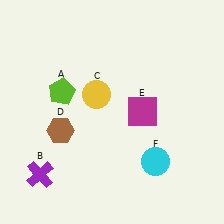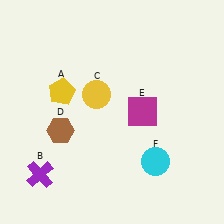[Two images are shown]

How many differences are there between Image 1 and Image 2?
There is 1 difference between the two images.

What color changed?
The pentagon (A) changed from lime in Image 1 to yellow in Image 2.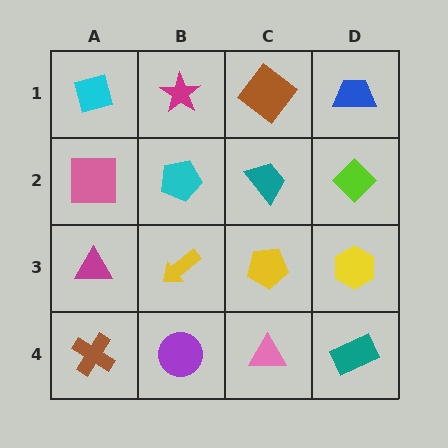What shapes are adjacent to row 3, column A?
A pink square (row 2, column A), a brown cross (row 4, column A), a yellow arrow (row 3, column B).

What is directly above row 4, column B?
A yellow arrow.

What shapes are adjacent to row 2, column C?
A brown diamond (row 1, column C), a yellow pentagon (row 3, column C), a cyan pentagon (row 2, column B), a lime diamond (row 2, column D).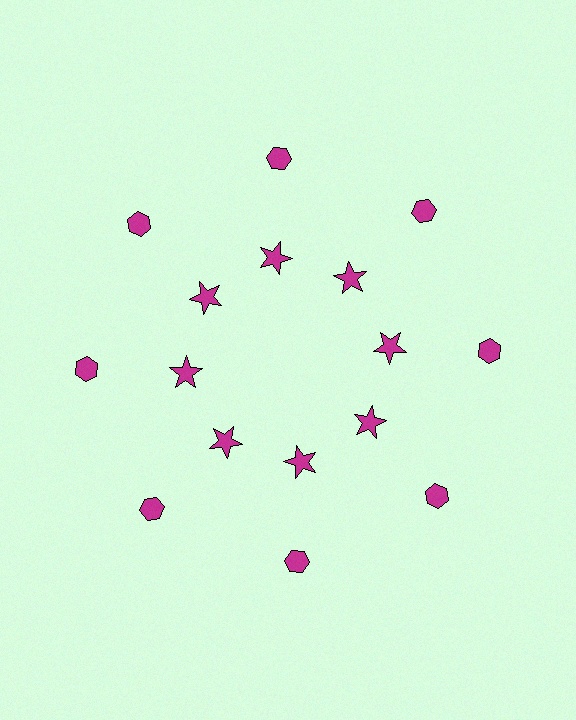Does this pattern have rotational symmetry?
Yes, this pattern has 8-fold rotational symmetry. It looks the same after rotating 45 degrees around the center.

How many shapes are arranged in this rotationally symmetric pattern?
There are 16 shapes, arranged in 8 groups of 2.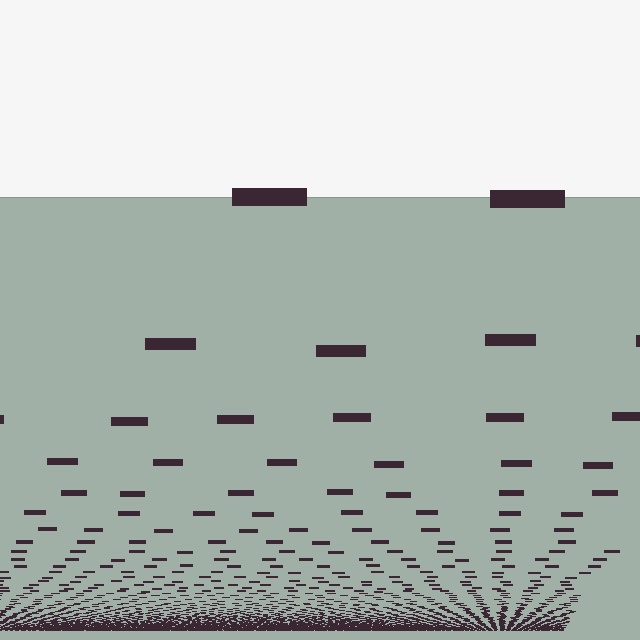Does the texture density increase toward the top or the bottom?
Density increases toward the bottom.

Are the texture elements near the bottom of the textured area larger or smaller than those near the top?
Smaller. The gradient is inverted — elements near the bottom are smaller and denser.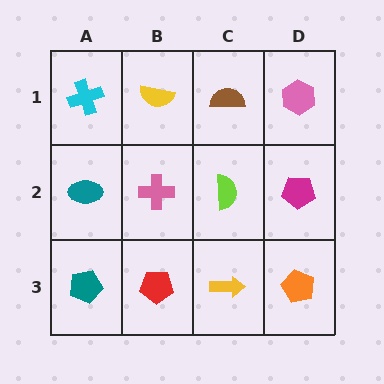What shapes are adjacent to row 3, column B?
A pink cross (row 2, column B), a teal pentagon (row 3, column A), a yellow arrow (row 3, column C).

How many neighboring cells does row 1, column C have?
3.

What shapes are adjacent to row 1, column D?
A magenta pentagon (row 2, column D), a brown semicircle (row 1, column C).